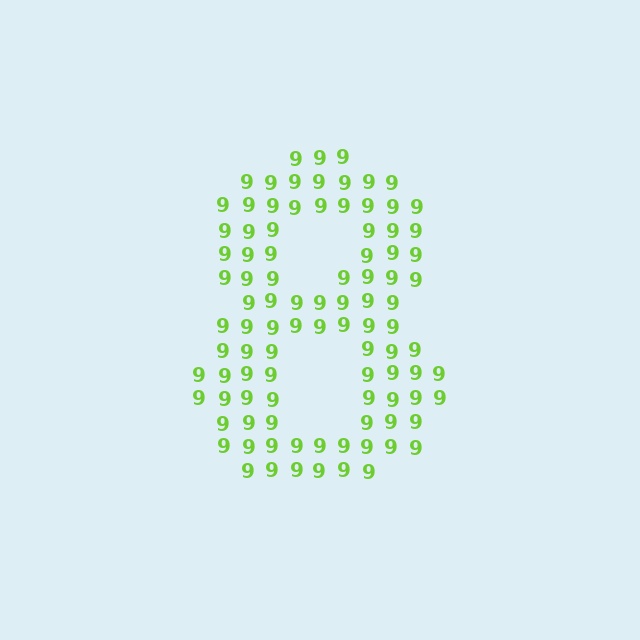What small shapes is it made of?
It is made of small digit 9's.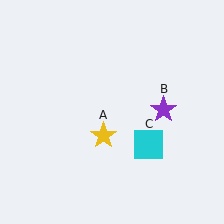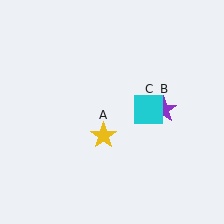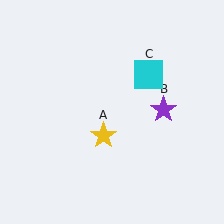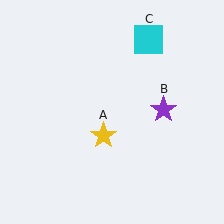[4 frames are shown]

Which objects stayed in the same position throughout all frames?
Yellow star (object A) and purple star (object B) remained stationary.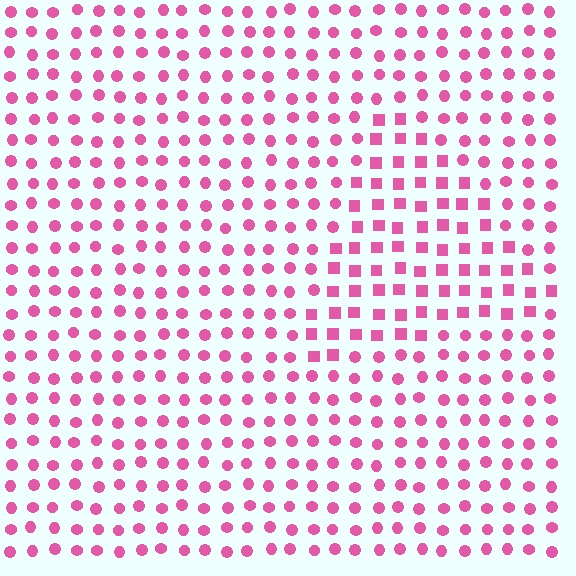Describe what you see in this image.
The image is filled with small pink elements arranged in a uniform grid. A triangle-shaped region contains squares, while the surrounding area contains circles. The boundary is defined purely by the change in element shape.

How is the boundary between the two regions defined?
The boundary is defined by a change in element shape: squares inside vs. circles outside. All elements share the same color and spacing.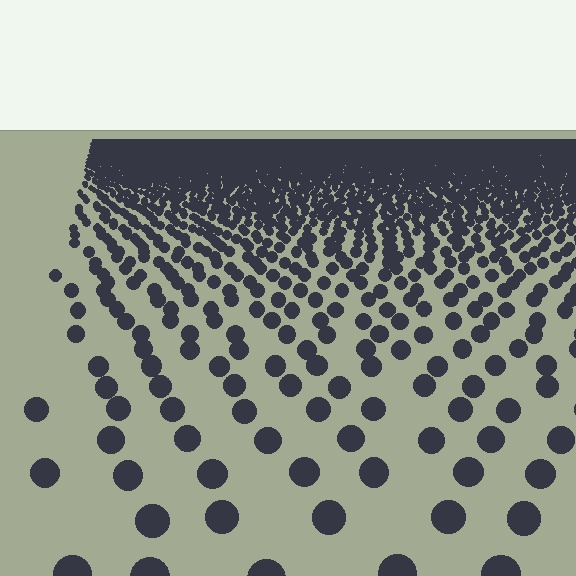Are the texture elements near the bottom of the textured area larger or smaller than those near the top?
Larger. Near the bottom, elements are closer to the viewer and appear at a bigger on-screen size.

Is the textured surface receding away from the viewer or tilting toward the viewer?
The surface is receding away from the viewer. Texture elements get smaller and denser toward the top.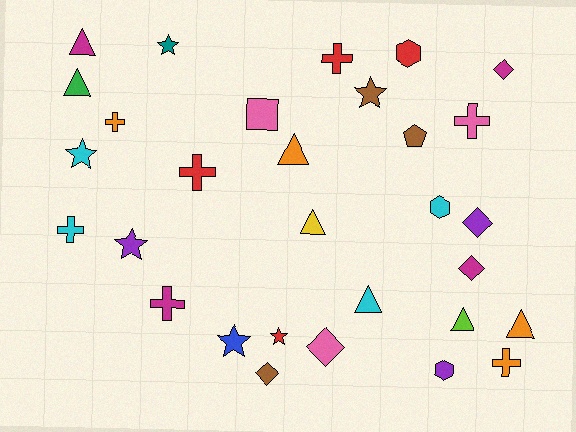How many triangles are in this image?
There are 7 triangles.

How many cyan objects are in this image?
There are 4 cyan objects.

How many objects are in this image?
There are 30 objects.